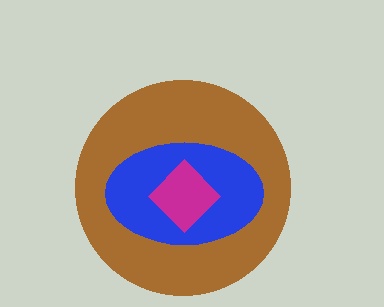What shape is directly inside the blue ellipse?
The magenta diamond.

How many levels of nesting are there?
3.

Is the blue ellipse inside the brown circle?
Yes.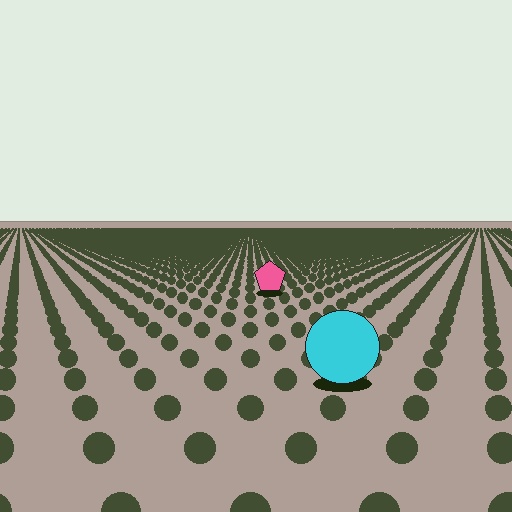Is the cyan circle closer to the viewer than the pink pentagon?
Yes. The cyan circle is closer — you can tell from the texture gradient: the ground texture is coarser near it.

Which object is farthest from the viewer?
The pink pentagon is farthest from the viewer. It appears smaller and the ground texture around it is denser.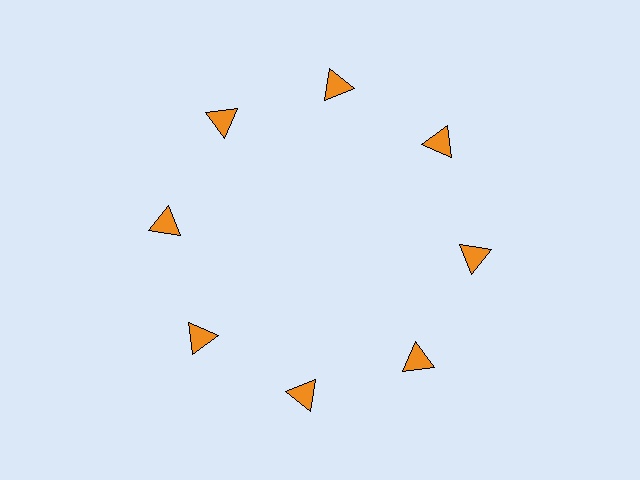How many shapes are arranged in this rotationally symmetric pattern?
There are 8 shapes, arranged in 8 groups of 1.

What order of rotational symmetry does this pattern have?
This pattern has 8-fold rotational symmetry.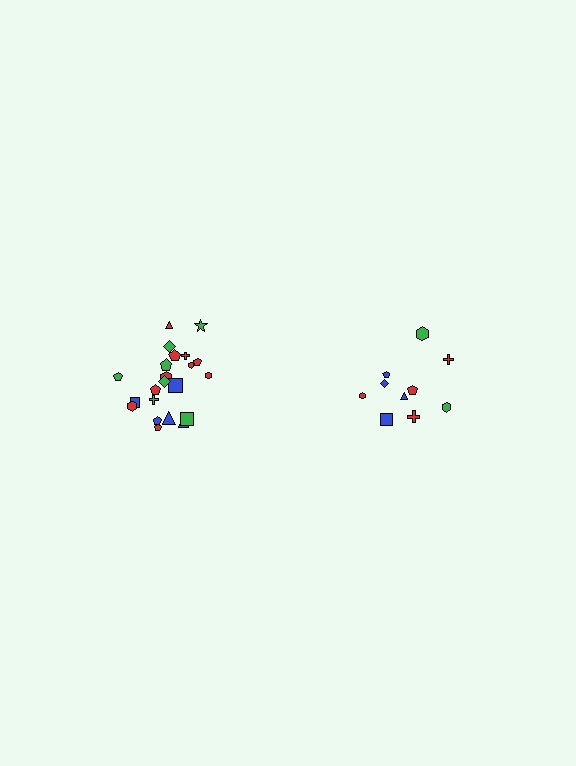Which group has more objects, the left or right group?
The left group.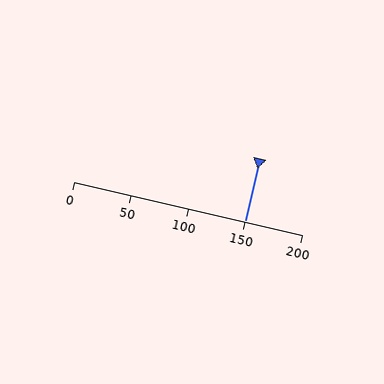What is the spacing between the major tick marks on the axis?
The major ticks are spaced 50 apart.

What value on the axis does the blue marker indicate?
The marker indicates approximately 150.